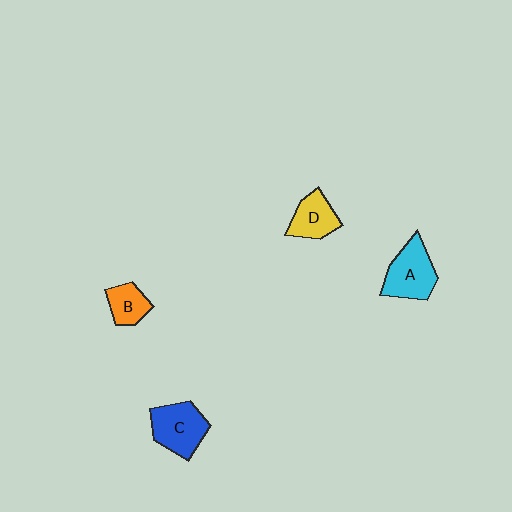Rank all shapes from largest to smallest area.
From largest to smallest: A (cyan), C (blue), D (yellow), B (orange).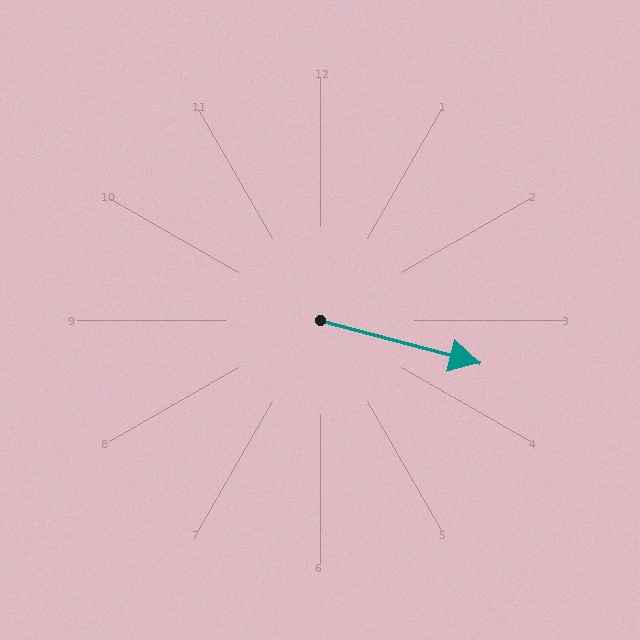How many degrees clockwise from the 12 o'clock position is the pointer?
Approximately 105 degrees.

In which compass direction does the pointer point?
East.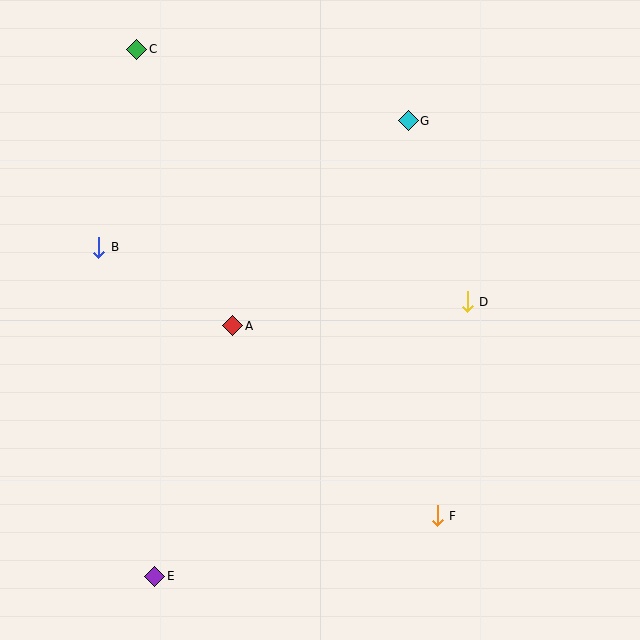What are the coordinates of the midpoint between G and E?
The midpoint between G and E is at (281, 349).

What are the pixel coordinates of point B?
Point B is at (99, 247).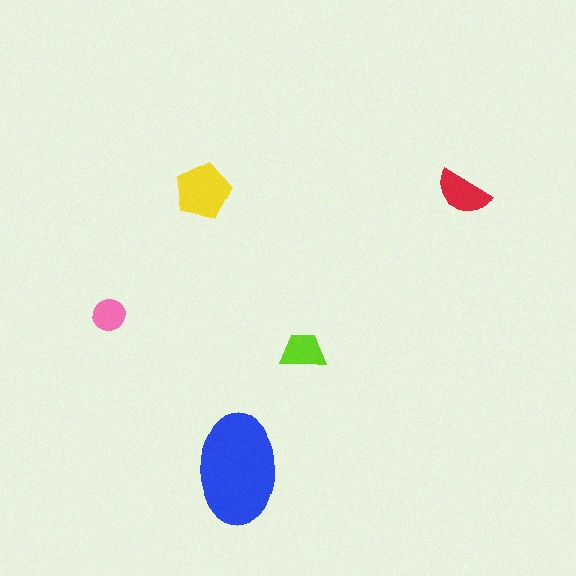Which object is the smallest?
The pink circle.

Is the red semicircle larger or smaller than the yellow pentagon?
Smaller.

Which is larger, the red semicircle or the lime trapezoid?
The red semicircle.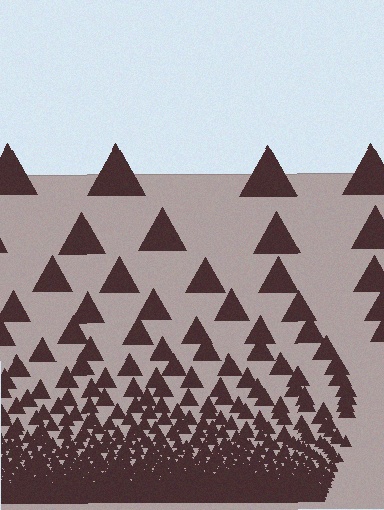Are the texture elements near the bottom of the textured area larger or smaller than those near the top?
Smaller. The gradient is inverted — elements near the bottom are smaller and denser.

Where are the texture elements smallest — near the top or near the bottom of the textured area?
Near the bottom.